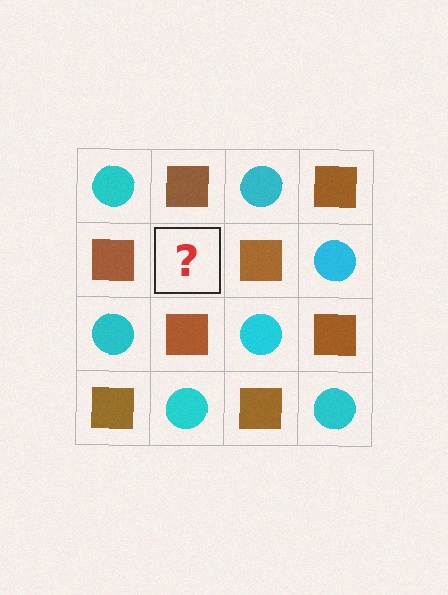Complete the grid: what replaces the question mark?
The question mark should be replaced with a cyan circle.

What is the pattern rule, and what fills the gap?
The rule is that it alternates cyan circle and brown square in a checkerboard pattern. The gap should be filled with a cyan circle.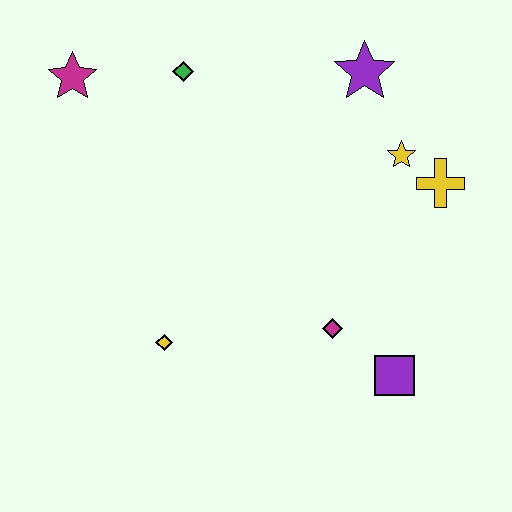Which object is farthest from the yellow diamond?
The purple star is farthest from the yellow diamond.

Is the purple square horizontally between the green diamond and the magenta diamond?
No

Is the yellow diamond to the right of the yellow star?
No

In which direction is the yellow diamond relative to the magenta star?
The yellow diamond is below the magenta star.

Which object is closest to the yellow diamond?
The magenta diamond is closest to the yellow diamond.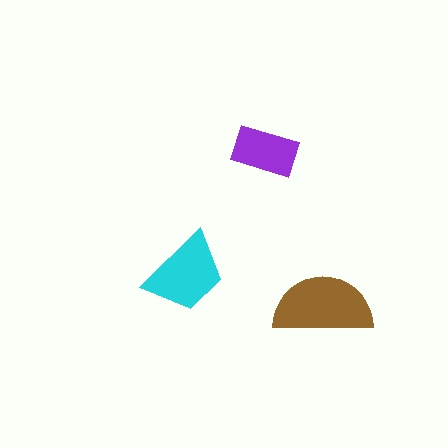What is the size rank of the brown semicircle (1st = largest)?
1st.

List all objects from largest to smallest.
The brown semicircle, the cyan trapezoid, the purple rectangle.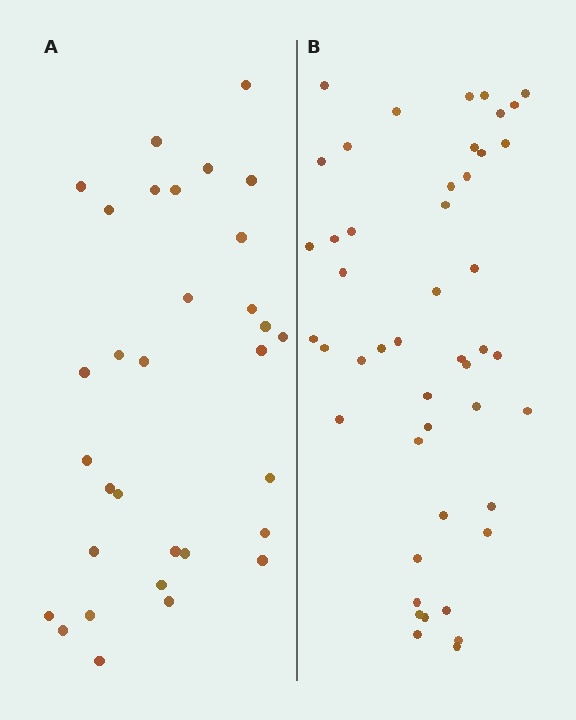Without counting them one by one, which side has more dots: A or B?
Region B (the right region) has more dots.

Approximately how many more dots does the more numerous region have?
Region B has approximately 15 more dots than region A.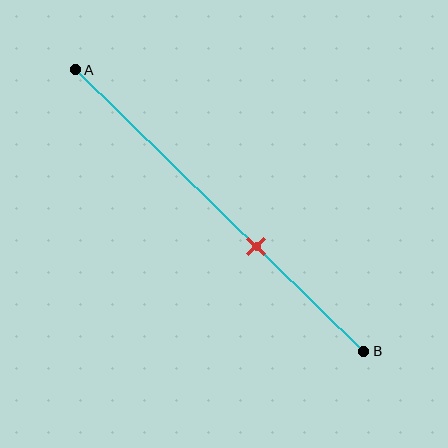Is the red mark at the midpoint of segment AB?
No, the mark is at about 65% from A, not at the 50% midpoint.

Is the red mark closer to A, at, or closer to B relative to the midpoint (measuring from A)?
The red mark is closer to point B than the midpoint of segment AB.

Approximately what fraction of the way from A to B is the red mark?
The red mark is approximately 65% of the way from A to B.